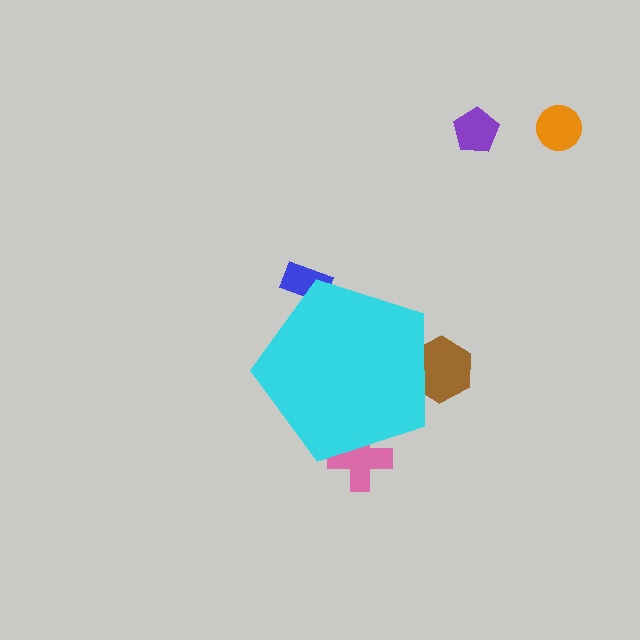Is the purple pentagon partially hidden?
No, the purple pentagon is fully visible.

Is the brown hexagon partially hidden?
Yes, the brown hexagon is partially hidden behind the cyan pentagon.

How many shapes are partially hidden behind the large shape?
4 shapes are partially hidden.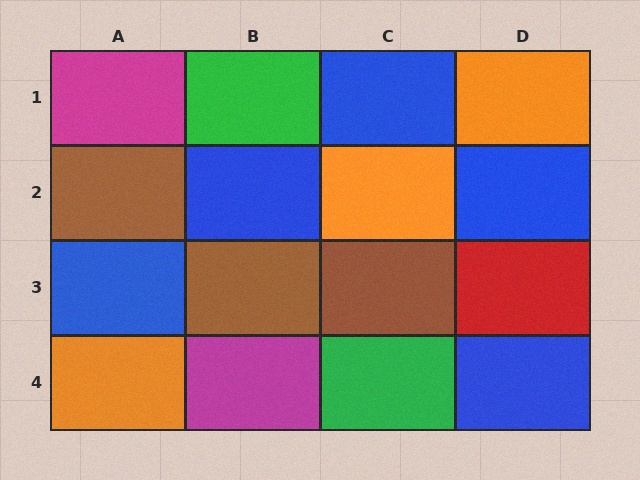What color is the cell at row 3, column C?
Brown.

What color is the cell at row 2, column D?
Blue.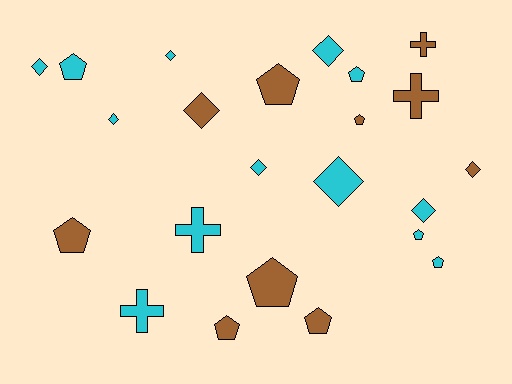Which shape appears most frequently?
Pentagon, with 10 objects.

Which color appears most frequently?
Cyan, with 13 objects.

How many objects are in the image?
There are 23 objects.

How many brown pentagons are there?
There are 6 brown pentagons.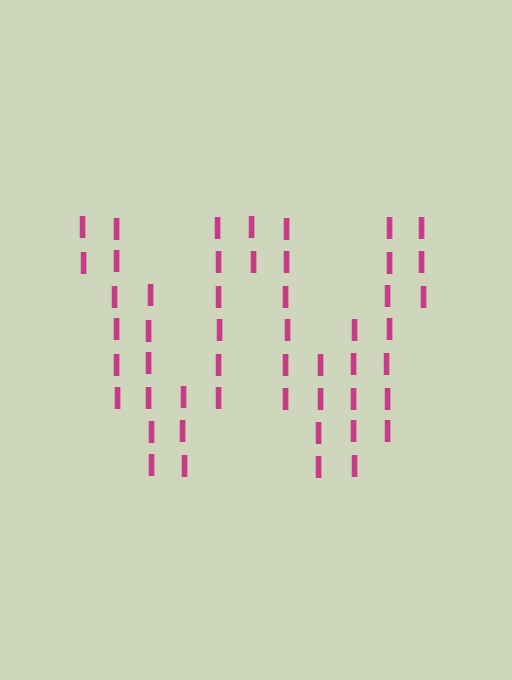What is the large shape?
The large shape is the letter W.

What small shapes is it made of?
It is made of small letter I's.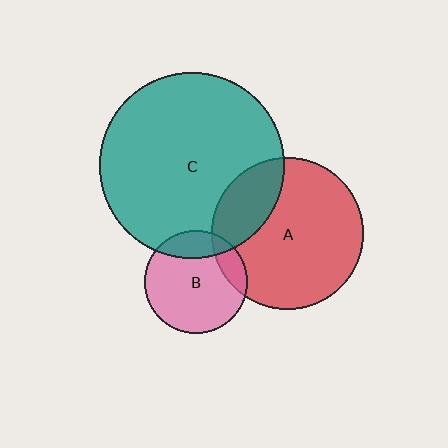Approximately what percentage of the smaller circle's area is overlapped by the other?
Approximately 20%.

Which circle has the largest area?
Circle C (teal).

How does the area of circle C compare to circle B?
Approximately 3.2 times.